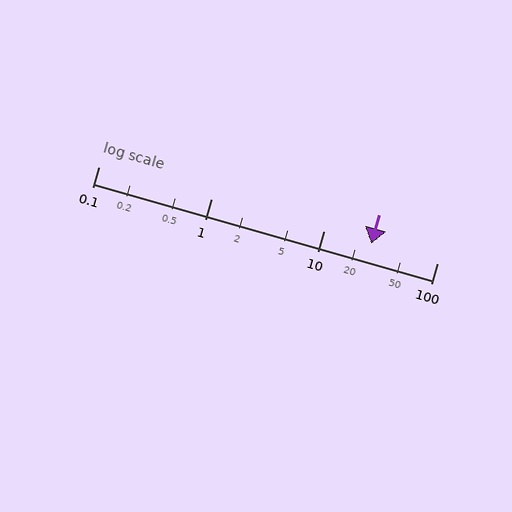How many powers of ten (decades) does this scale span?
The scale spans 3 decades, from 0.1 to 100.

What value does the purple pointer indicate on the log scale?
The pointer indicates approximately 26.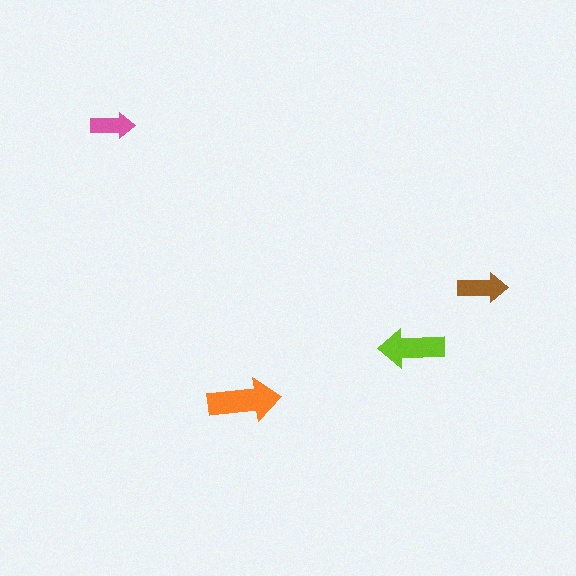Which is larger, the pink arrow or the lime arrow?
The lime one.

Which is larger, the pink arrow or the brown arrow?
The brown one.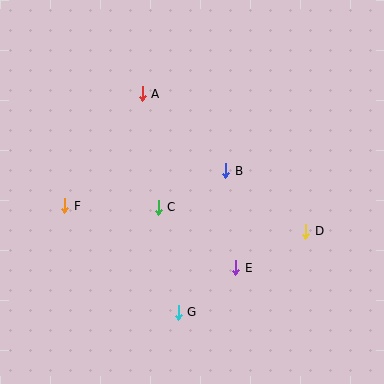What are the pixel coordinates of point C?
Point C is at (158, 207).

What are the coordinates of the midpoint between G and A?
The midpoint between G and A is at (160, 203).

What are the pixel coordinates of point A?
Point A is at (142, 94).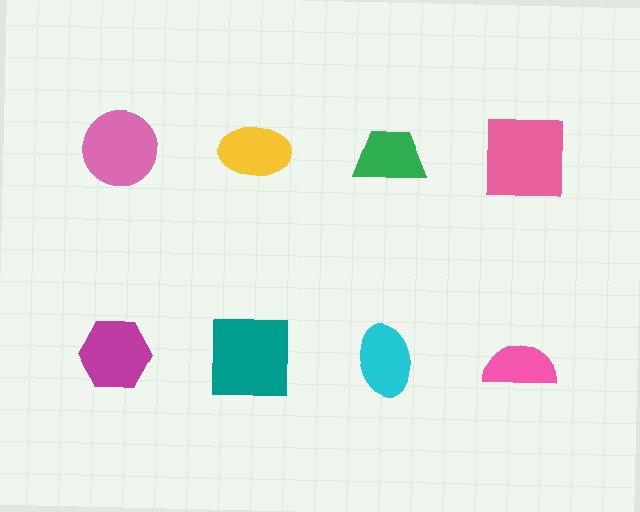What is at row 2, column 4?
A pink semicircle.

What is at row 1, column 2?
A yellow ellipse.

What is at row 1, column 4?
A pink square.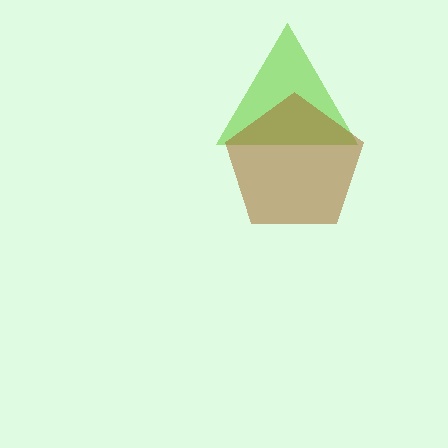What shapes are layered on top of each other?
The layered shapes are: a lime triangle, a brown pentagon.